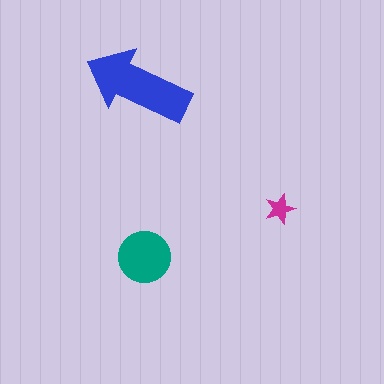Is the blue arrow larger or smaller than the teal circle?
Larger.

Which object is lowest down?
The teal circle is bottommost.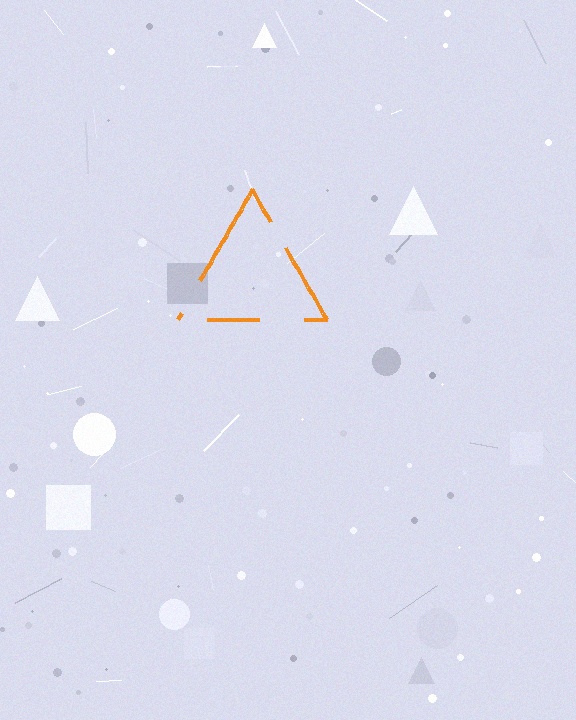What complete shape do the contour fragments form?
The contour fragments form a triangle.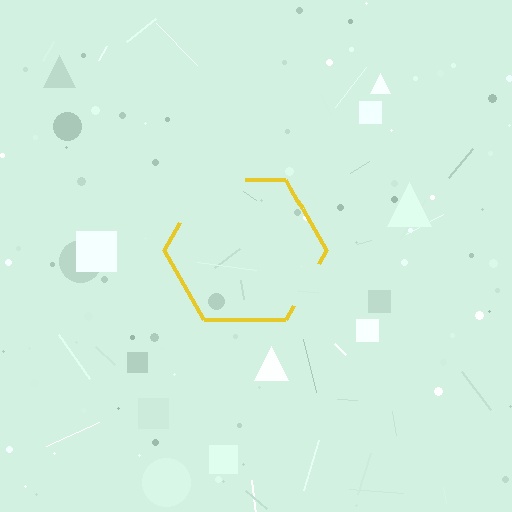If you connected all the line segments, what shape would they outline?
They would outline a hexagon.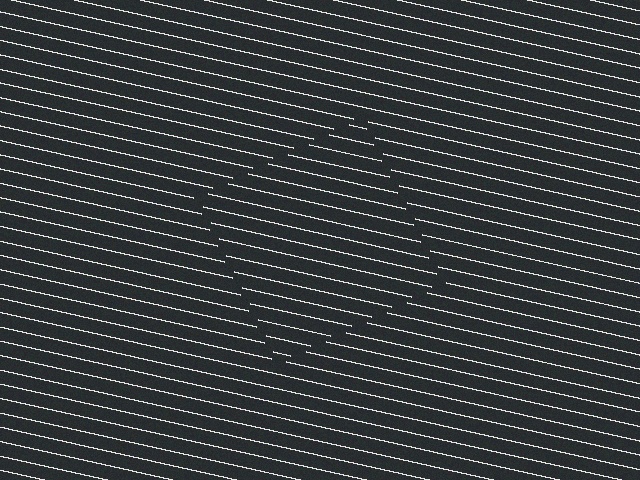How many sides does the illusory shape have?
4 sides — the line-ends trace a square.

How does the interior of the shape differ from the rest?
The interior of the shape contains the same grating, shifted by half a period — the contour is defined by the phase discontinuity where line-ends from the inner and outer gratings abut.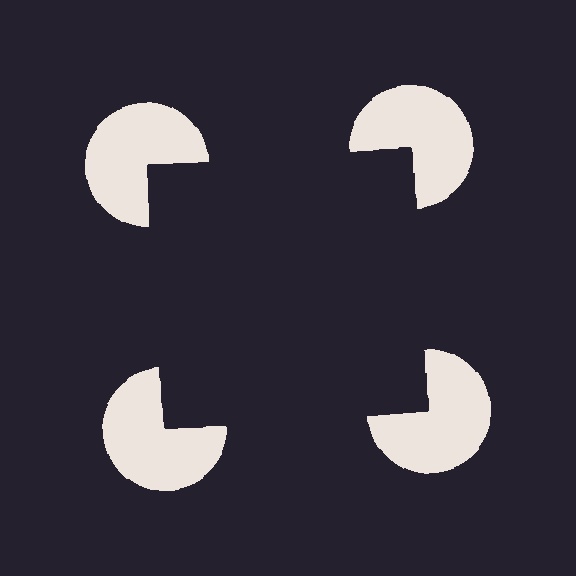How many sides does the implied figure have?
4 sides.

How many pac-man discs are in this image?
There are 4 — one at each vertex of the illusory square.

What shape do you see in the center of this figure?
An illusory square — its edges are inferred from the aligned wedge cuts in the pac-man discs, not physically drawn.